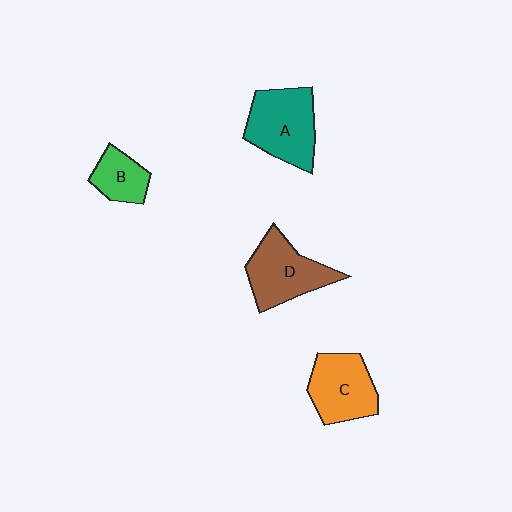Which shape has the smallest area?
Shape B (green).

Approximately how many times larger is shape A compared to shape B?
Approximately 1.9 times.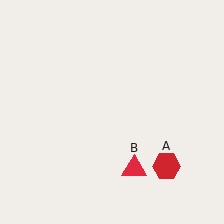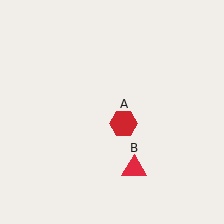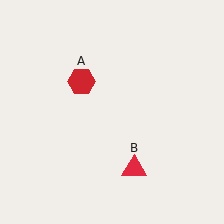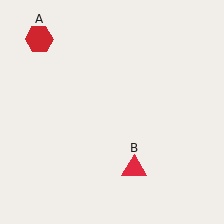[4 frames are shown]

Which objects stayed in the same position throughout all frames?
Red triangle (object B) remained stationary.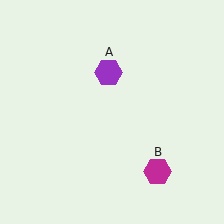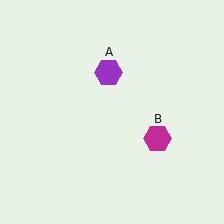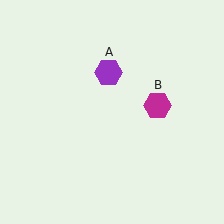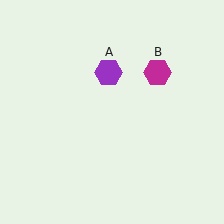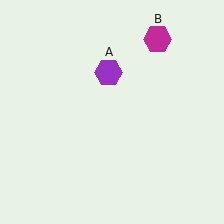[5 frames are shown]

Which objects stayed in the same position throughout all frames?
Purple hexagon (object A) remained stationary.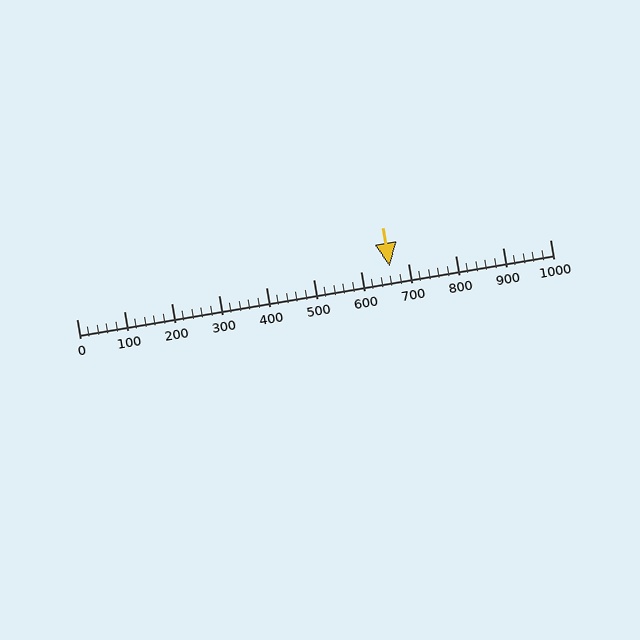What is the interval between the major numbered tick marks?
The major tick marks are spaced 100 units apart.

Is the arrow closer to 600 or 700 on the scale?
The arrow is closer to 700.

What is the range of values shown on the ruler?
The ruler shows values from 0 to 1000.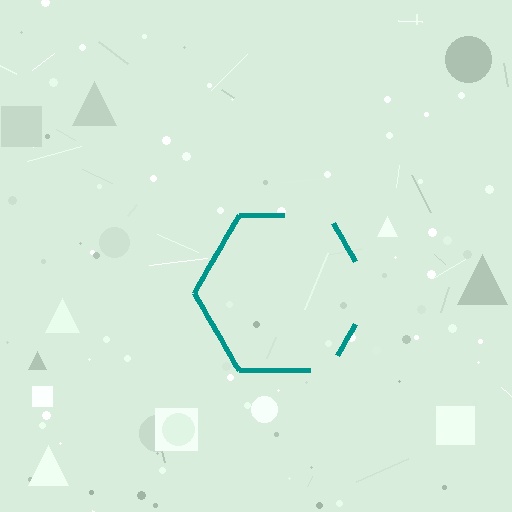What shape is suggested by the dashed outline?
The dashed outline suggests a hexagon.